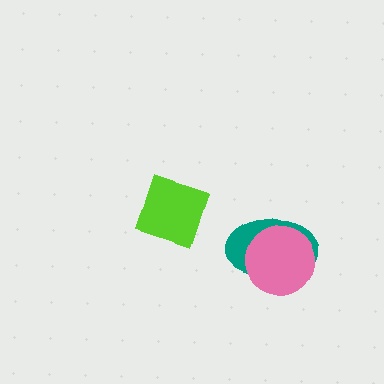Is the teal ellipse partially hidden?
Yes, it is partially covered by another shape.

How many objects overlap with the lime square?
0 objects overlap with the lime square.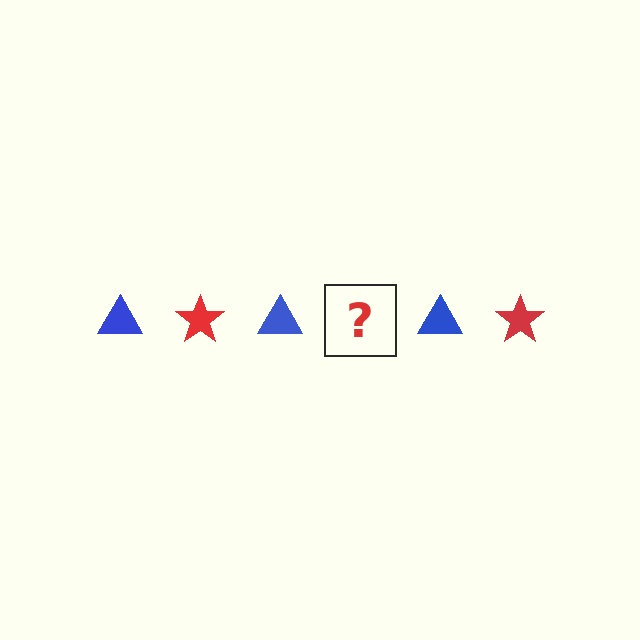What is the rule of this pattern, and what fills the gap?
The rule is that the pattern alternates between blue triangle and red star. The gap should be filled with a red star.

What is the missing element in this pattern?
The missing element is a red star.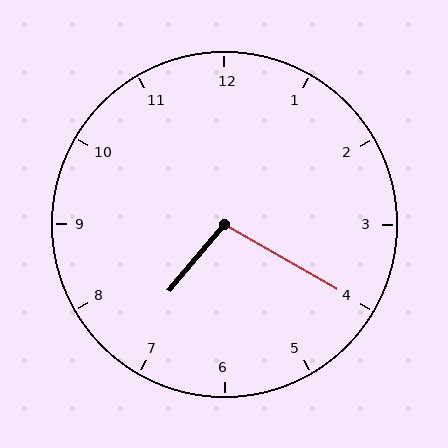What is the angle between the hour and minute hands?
Approximately 100 degrees.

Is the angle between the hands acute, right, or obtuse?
It is obtuse.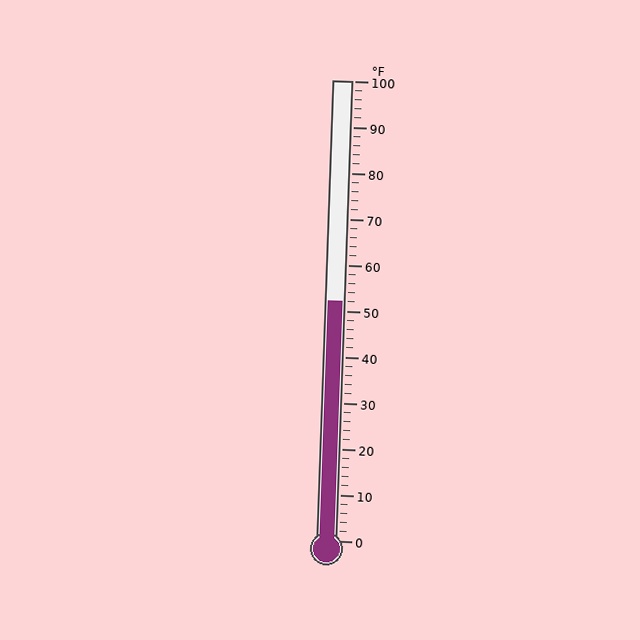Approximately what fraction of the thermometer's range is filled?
The thermometer is filled to approximately 50% of its range.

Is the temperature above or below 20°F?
The temperature is above 20°F.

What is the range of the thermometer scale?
The thermometer scale ranges from 0°F to 100°F.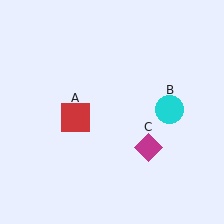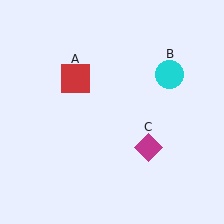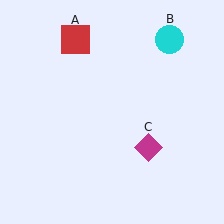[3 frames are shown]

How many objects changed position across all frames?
2 objects changed position: red square (object A), cyan circle (object B).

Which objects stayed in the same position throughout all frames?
Magenta diamond (object C) remained stationary.